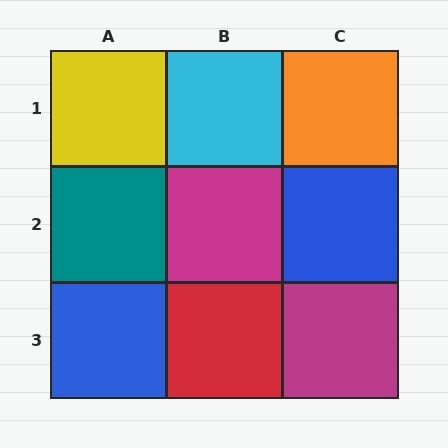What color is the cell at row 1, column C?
Orange.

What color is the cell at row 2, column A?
Teal.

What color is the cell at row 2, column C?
Blue.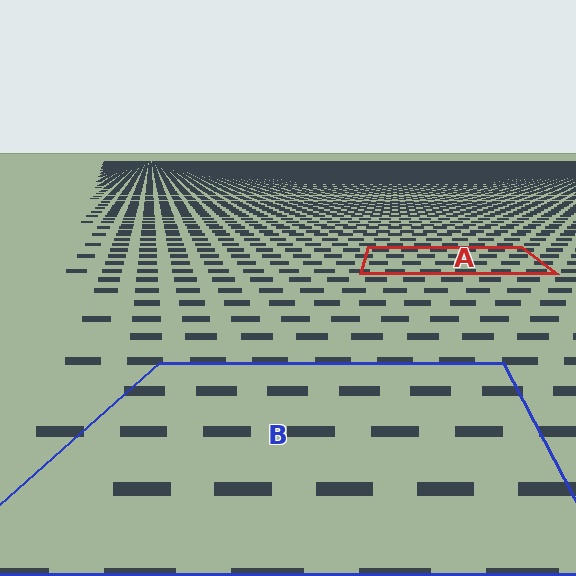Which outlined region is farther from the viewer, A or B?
Region A is farther from the viewer — the texture elements inside it appear smaller and more densely packed.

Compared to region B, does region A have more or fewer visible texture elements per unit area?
Region A has more texture elements per unit area — they are packed more densely because it is farther away.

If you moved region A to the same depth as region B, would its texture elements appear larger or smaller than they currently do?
They would appear larger. At a closer depth, the same texture elements are projected at a bigger on-screen size.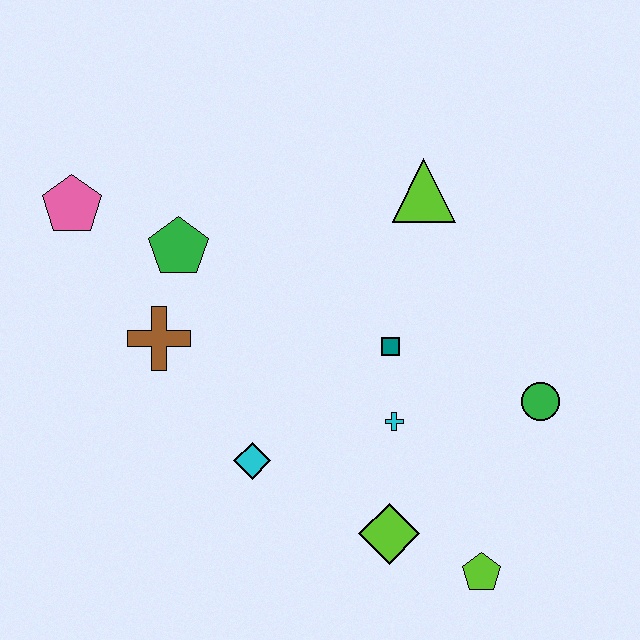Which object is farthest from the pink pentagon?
The lime pentagon is farthest from the pink pentagon.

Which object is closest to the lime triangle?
The teal square is closest to the lime triangle.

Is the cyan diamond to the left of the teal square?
Yes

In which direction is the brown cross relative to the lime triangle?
The brown cross is to the left of the lime triangle.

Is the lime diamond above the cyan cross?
No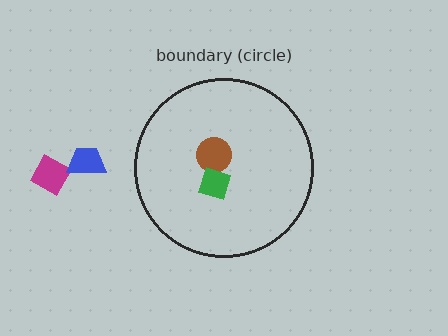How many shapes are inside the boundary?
2 inside, 2 outside.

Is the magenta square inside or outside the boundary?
Outside.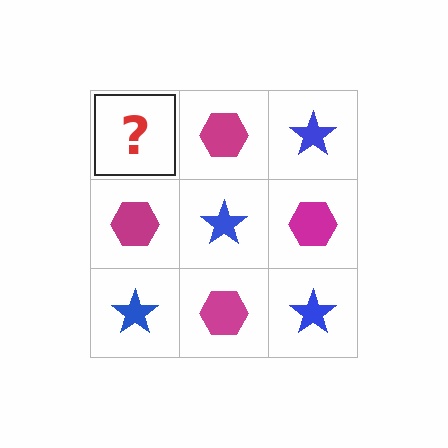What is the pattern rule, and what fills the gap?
The rule is that it alternates blue star and magenta hexagon in a checkerboard pattern. The gap should be filled with a blue star.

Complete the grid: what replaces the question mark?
The question mark should be replaced with a blue star.